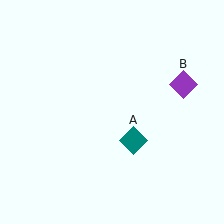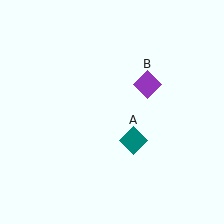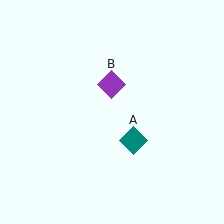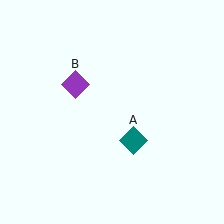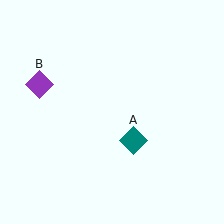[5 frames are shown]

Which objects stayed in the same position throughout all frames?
Teal diamond (object A) remained stationary.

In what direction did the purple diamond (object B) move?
The purple diamond (object B) moved left.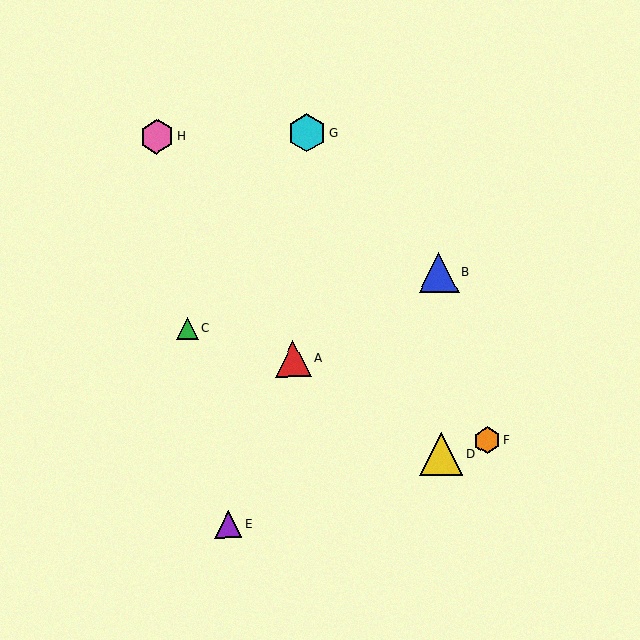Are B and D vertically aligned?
Yes, both are at x≈438.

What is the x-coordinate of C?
Object C is at x≈188.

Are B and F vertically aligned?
No, B is at x≈438 and F is at x≈487.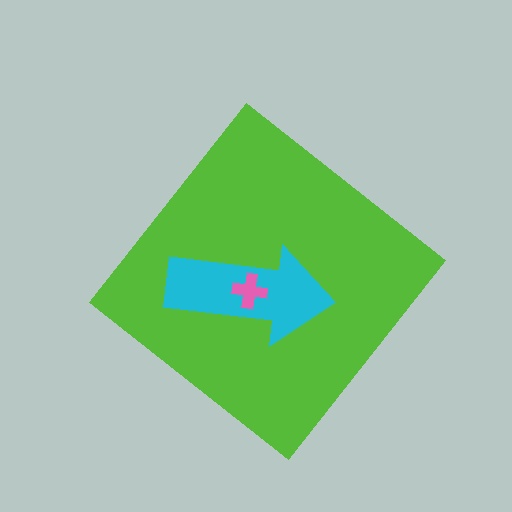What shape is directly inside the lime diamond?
The cyan arrow.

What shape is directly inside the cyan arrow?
The pink cross.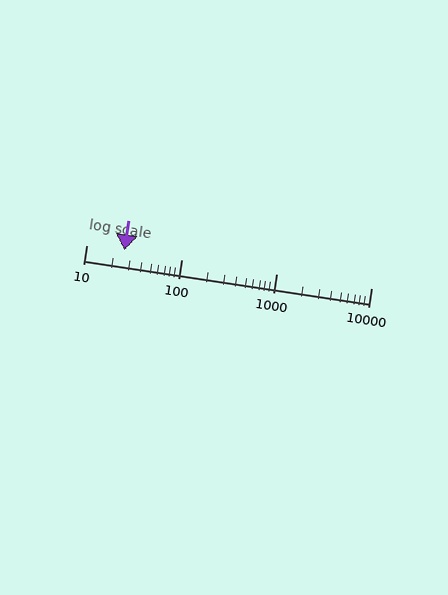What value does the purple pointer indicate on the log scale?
The pointer indicates approximately 25.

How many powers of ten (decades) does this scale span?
The scale spans 3 decades, from 10 to 10000.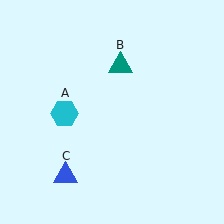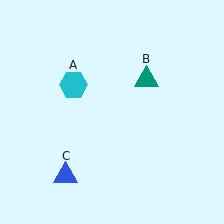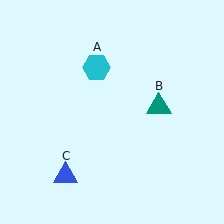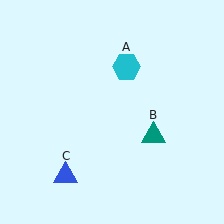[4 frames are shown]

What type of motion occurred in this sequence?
The cyan hexagon (object A), teal triangle (object B) rotated clockwise around the center of the scene.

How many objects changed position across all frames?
2 objects changed position: cyan hexagon (object A), teal triangle (object B).